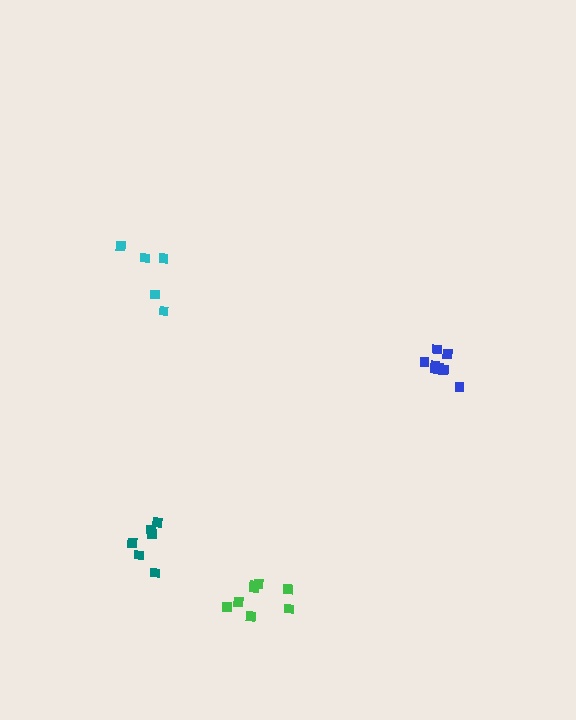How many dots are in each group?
Group 1: 8 dots, Group 2: 8 dots, Group 3: 5 dots, Group 4: 6 dots (27 total).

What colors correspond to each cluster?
The clusters are colored: blue, green, cyan, teal.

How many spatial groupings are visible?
There are 4 spatial groupings.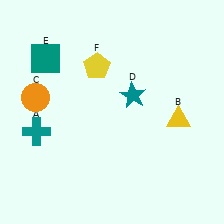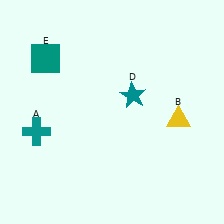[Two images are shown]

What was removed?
The yellow pentagon (F), the orange circle (C) were removed in Image 2.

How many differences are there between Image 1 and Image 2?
There are 2 differences between the two images.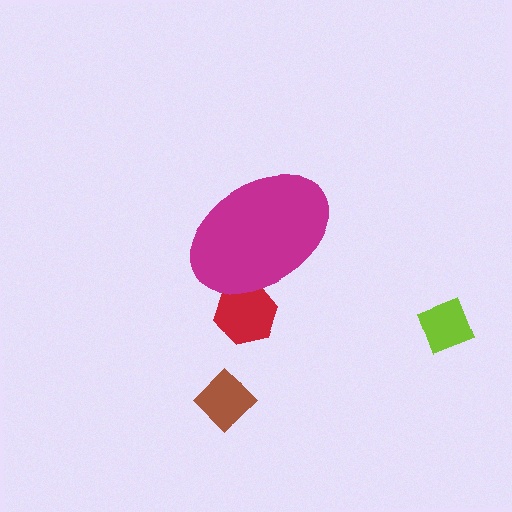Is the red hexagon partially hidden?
Yes, the red hexagon is partially hidden behind the magenta ellipse.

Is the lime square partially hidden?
No, the lime square is fully visible.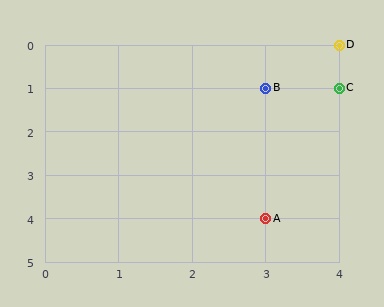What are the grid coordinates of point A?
Point A is at grid coordinates (3, 4).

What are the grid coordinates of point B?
Point B is at grid coordinates (3, 1).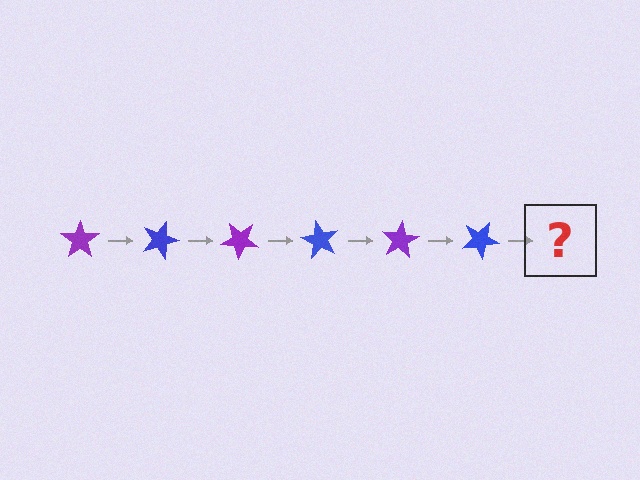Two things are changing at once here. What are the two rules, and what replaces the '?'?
The two rules are that it rotates 20 degrees each step and the color cycles through purple and blue. The '?' should be a purple star, rotated 120 degrees from the start.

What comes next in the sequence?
The next element should be a purple star, rotated 120 degrees from the start.